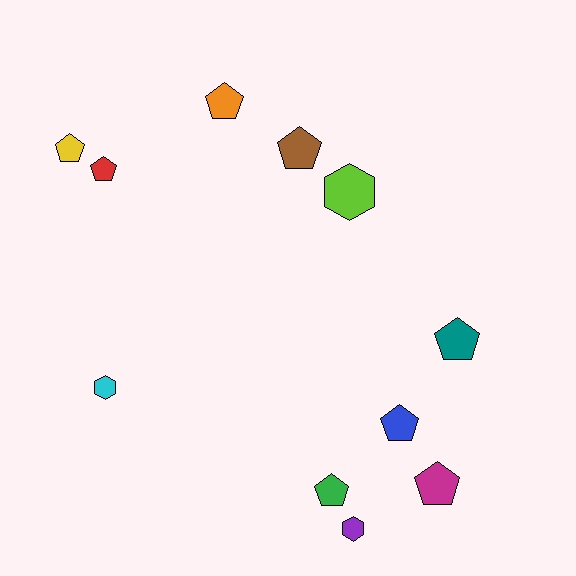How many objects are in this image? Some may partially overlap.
There are 11 objects.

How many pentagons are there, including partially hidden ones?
There are 8 pentagons.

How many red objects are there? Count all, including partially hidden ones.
There is 1 red object.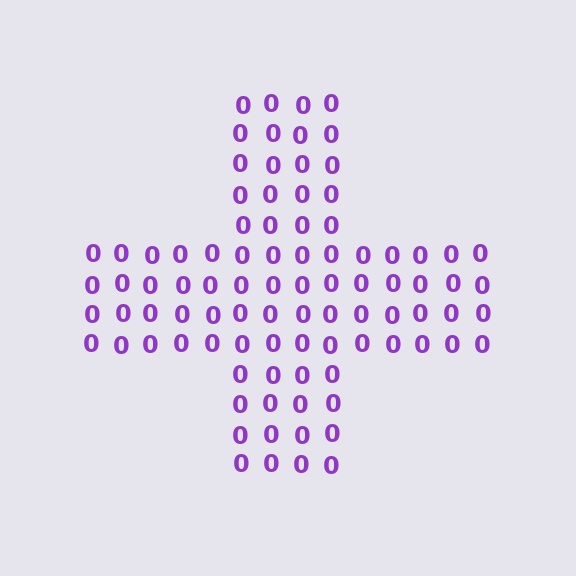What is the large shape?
The large shape is a cross.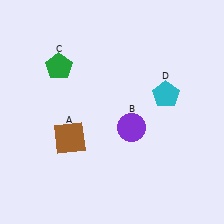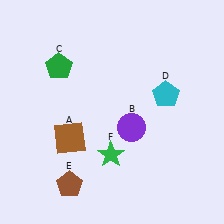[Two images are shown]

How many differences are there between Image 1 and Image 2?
There are 2 differences between the two images.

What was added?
A brown pentagon (E), a green star (F) were added in Image 2.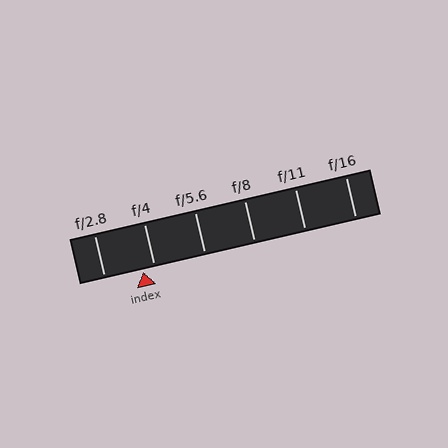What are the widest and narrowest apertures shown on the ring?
The widest aperture shown is f/2.8 and the narrowest is f/16.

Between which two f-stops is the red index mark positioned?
The index mark is between f/2.8 and f/4.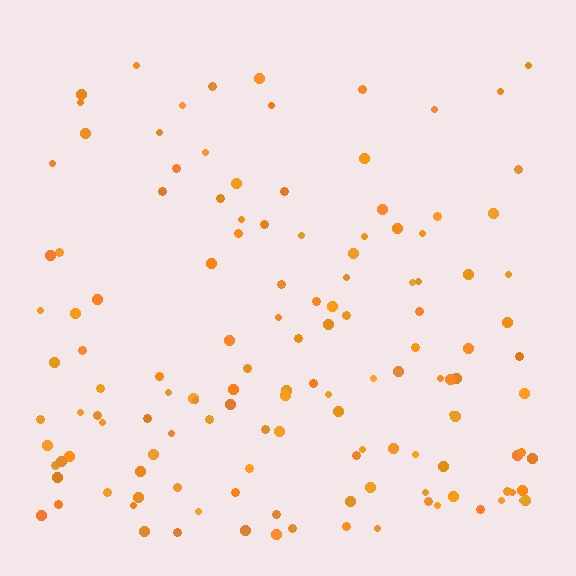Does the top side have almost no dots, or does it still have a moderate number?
Still a moderate number, just noticeably fewer than the bottom.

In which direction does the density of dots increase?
From top to bottom, with the bottom side densest.